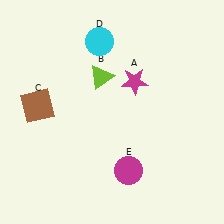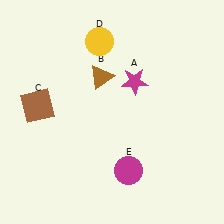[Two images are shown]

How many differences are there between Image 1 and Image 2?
There are 2 differences between the two images.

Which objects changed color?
B changed from lime to brown. D changed from cyan to yellow.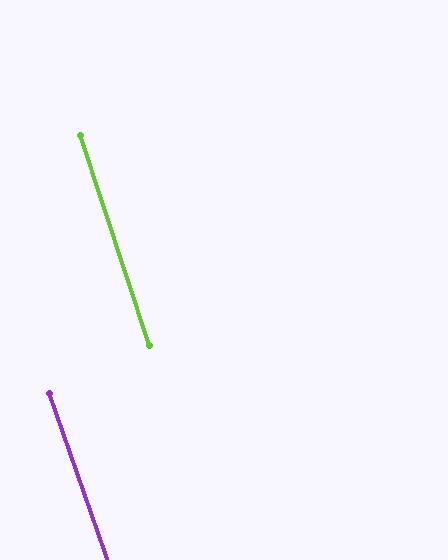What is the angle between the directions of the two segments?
Approximately 1 degree.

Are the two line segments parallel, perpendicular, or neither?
Parallel — their directions differ by only 1.0°.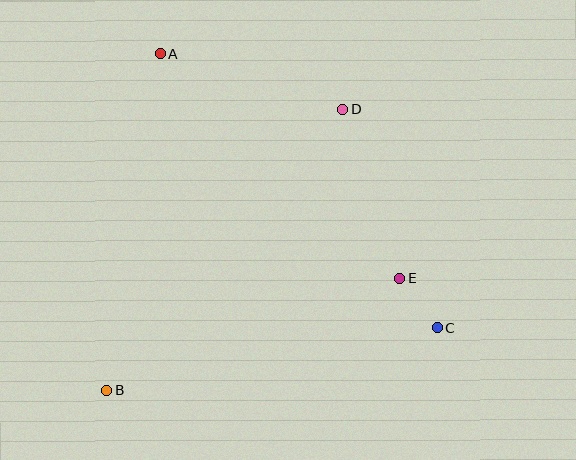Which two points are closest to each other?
Points C and E are closest to each other.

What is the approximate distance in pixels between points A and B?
The distance between A and B is approximately 341 pixels.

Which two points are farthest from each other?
Points A and C are farthest from each other.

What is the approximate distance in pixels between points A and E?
The distance between A and E is approximately 329 pixels.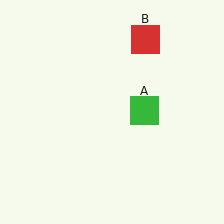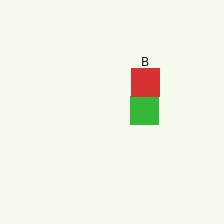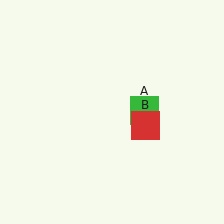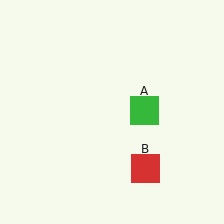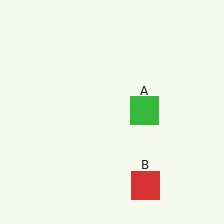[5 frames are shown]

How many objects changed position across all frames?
1 object changed position: red square (object B).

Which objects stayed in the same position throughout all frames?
Green square (object A) remained stationary.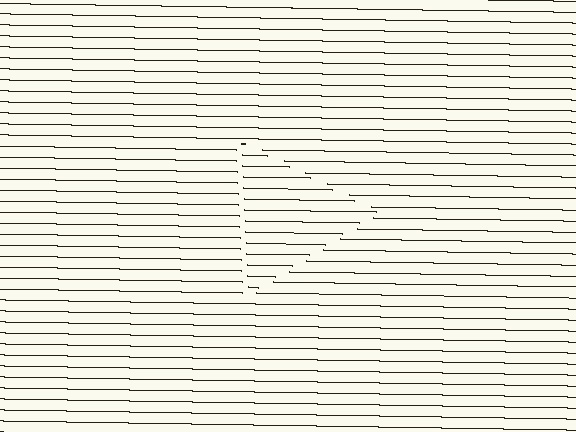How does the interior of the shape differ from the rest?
The interior of the shape contains the same grating, shifted by half a period — the contour is defined by the phase discontinuity where line-ends from the inner and outer gratings abut.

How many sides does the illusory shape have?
3 sides — the line-ends trace a triangle.